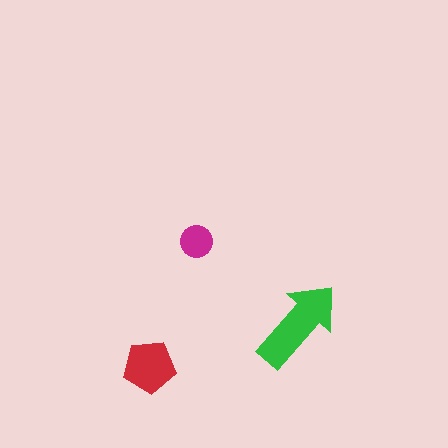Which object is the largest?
The green arrow.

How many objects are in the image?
There are 3 objects in the image.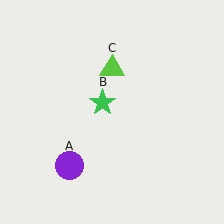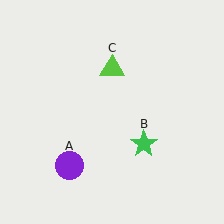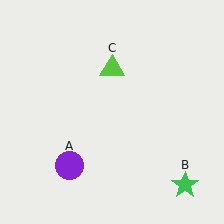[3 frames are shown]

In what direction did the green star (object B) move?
The green star (object B) moved down and to the right.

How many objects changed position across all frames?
1 object changed position: green star (object B).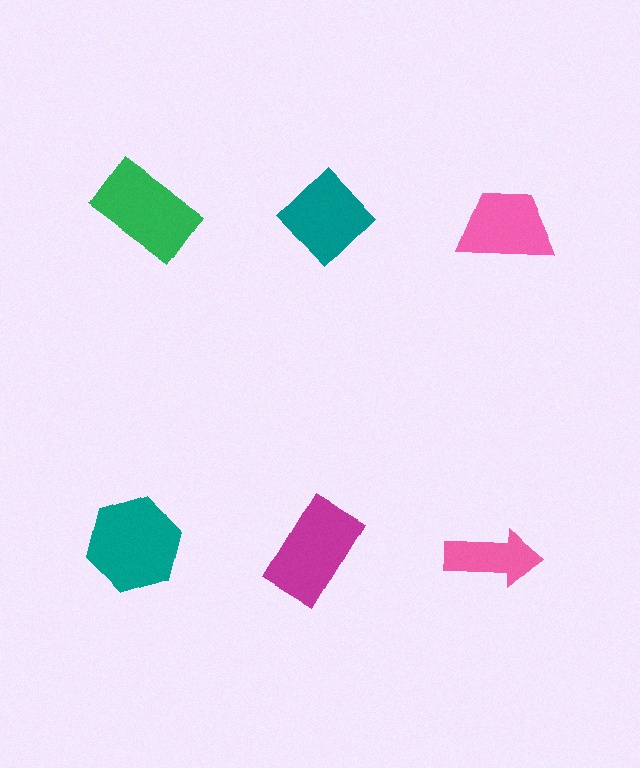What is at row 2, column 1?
A teal hexagon.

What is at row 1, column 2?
A teal diamond.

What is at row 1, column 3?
A pink trapezoid.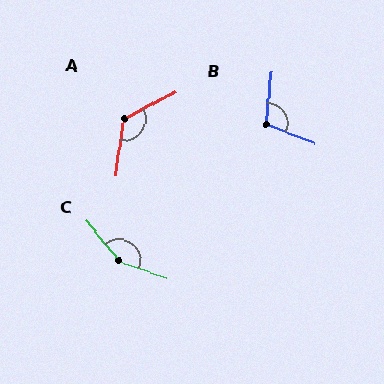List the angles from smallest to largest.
B (105°), A (126°), C (149°).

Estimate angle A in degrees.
Approximately 126 degrees.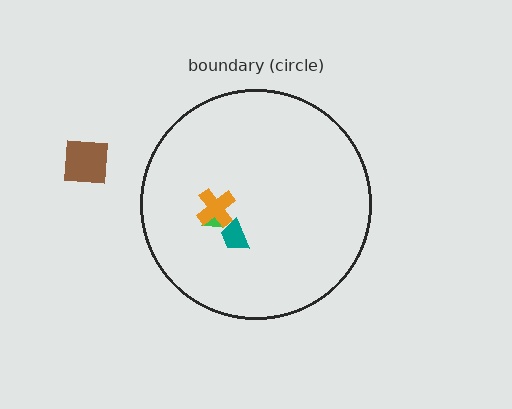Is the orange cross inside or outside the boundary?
Inside.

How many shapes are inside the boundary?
3 inside, 1 outside.